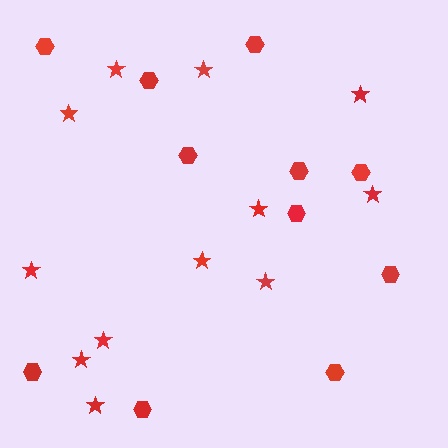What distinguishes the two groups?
There are 2 groups: one group of stars (12) and one group of hexagons (11).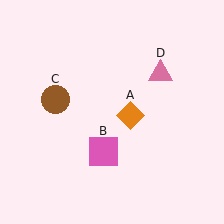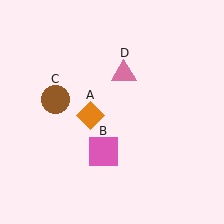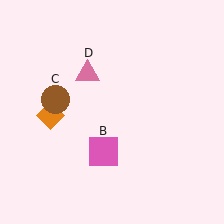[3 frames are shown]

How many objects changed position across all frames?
2 objects changed position: orange diamond (object A), pink triangle (object D).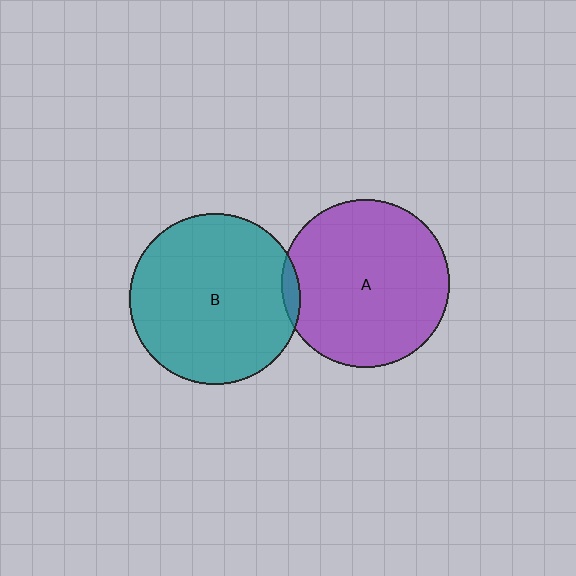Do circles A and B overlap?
Yes.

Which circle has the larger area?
Circle B (teal).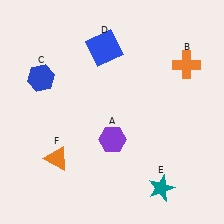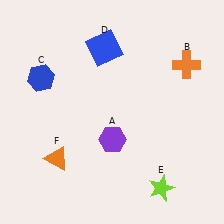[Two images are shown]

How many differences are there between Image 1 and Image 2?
There is 1 difference between the two images.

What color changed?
The star (E) changed from teal in Image 1 to lime in Image 2.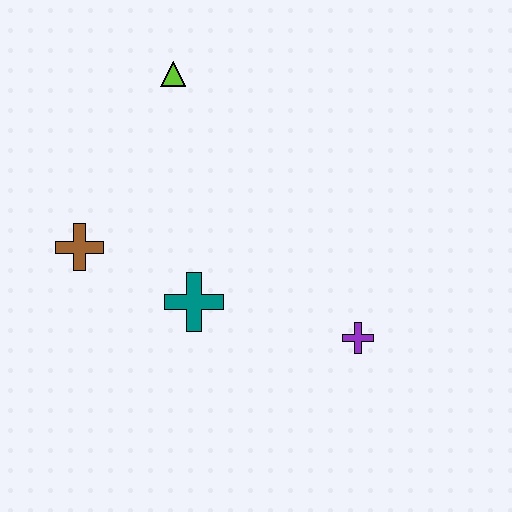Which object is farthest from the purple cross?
The lime triangle is farthest from the purple cross.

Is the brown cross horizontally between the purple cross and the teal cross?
No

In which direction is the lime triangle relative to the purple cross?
The lime triangle is above the purple cross.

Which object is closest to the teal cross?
The brown cross is closest to the teal cross.